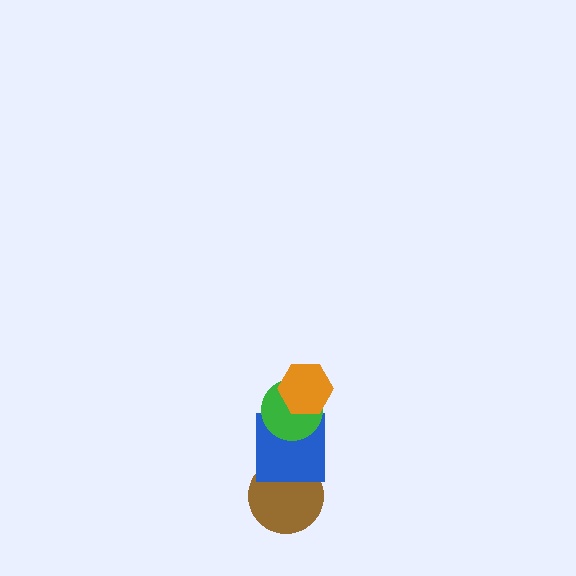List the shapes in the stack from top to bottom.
From top to bottom: the orange hexagon, the green circle, the blue square, the brown circle.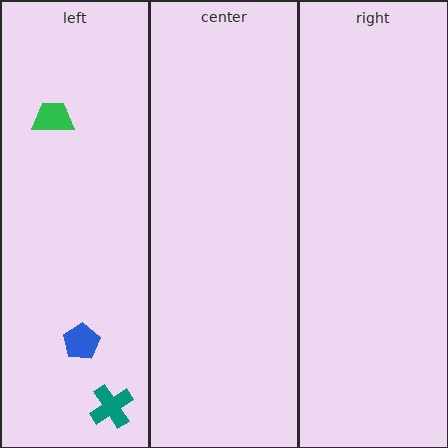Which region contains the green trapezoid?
The left region.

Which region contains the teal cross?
The left region.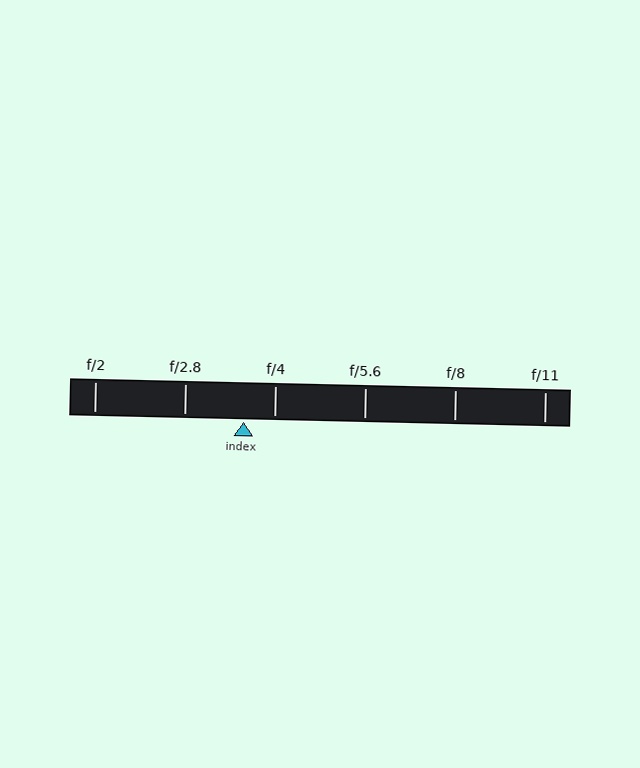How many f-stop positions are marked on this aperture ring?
There are 6 f-stop positions marked.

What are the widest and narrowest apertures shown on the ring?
The widest aperture shown is f/2 and the narrowest is f/11.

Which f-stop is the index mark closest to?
The index mark is closest to f/4.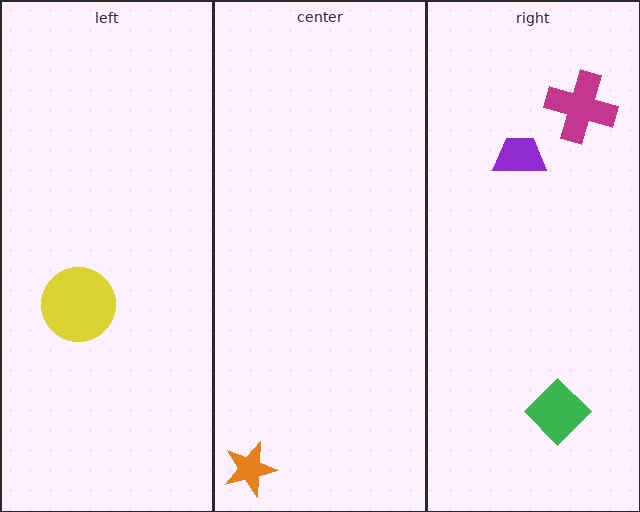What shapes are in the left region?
The yellow circle.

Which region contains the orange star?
The center region.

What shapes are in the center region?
The orange star.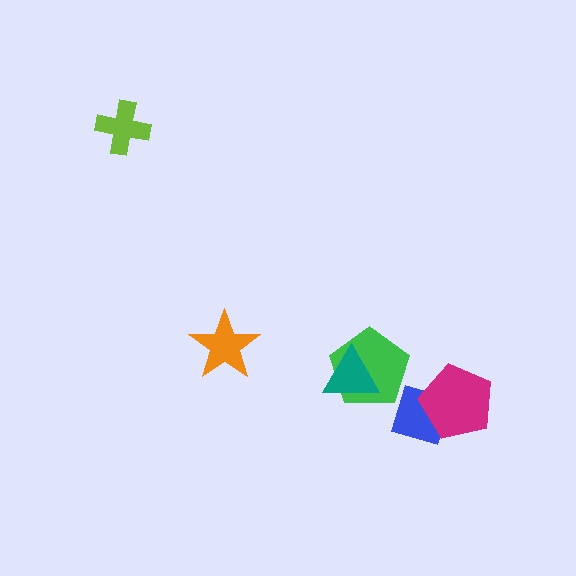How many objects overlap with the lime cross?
0 objects overlap with the lime cross.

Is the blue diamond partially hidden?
Yes, it is partially covered by another shape.